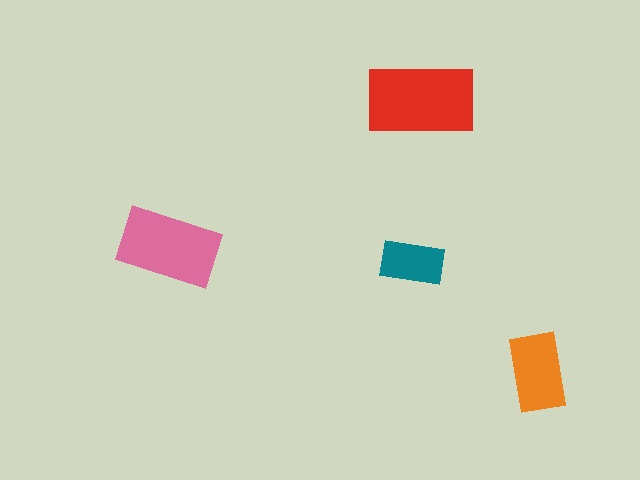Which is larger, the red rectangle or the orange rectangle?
The red one.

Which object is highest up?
The red rectangle is topmost.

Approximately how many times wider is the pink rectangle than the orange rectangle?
About 1.5 times wider.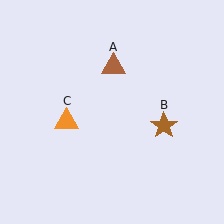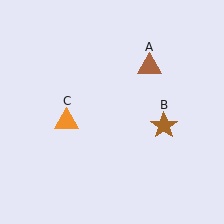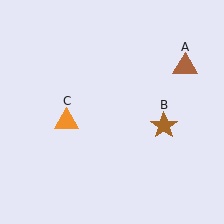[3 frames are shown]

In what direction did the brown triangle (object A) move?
The brown triangle (object A) moved right.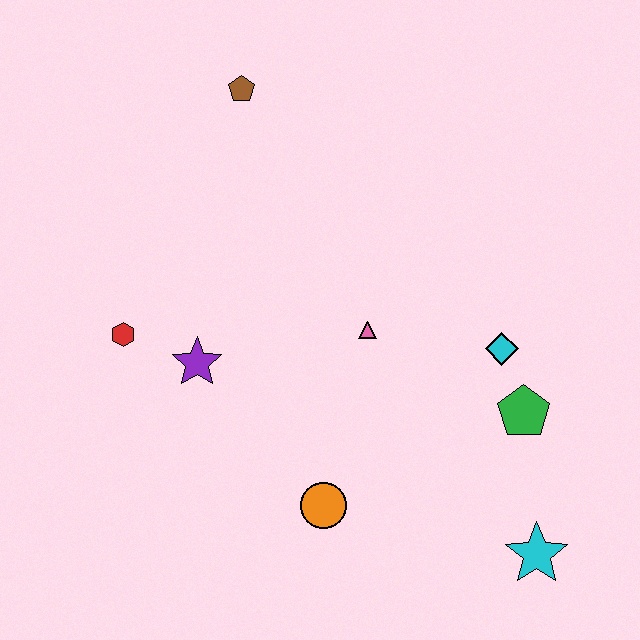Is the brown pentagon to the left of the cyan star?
Yes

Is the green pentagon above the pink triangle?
No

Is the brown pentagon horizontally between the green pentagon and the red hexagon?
Yes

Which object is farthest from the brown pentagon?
The cyan star is farthest from the brown pentagon.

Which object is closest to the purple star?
The red hexagon is closest to the purple star.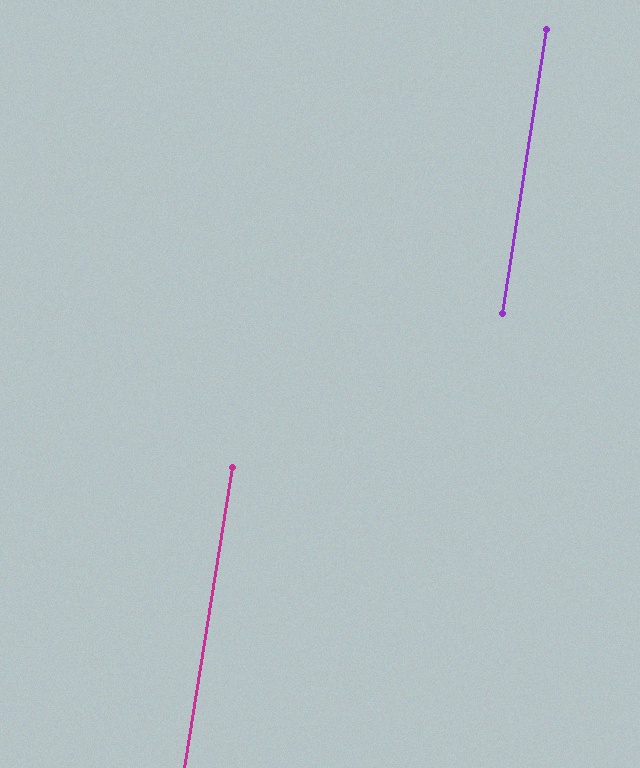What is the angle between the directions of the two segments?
Approximately 0 degrees.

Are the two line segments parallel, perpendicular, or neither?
Parallel — their directions differ by only 0.1°.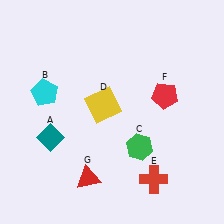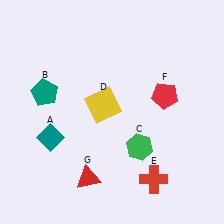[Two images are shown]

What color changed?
The pentagon (B) changed from cyan in Image 1 to teal in Image 2.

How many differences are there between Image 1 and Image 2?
There is 1 difference between the two images.